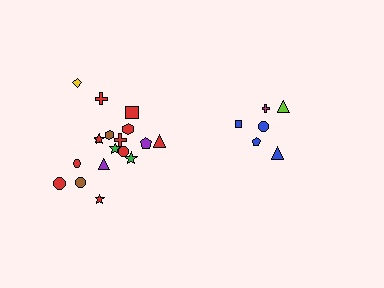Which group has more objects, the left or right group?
The left group.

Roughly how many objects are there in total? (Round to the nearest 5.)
Roughly 25 objects in total.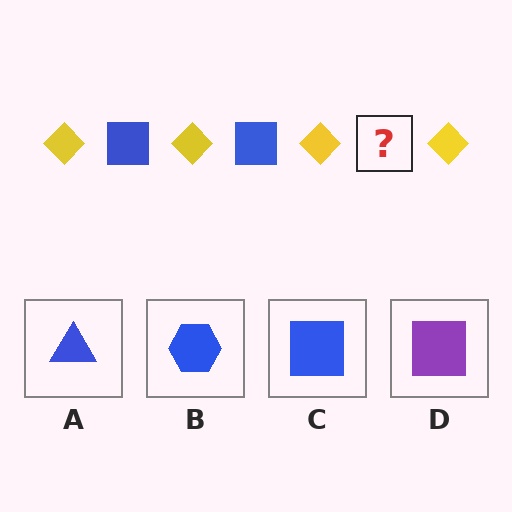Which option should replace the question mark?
Option C.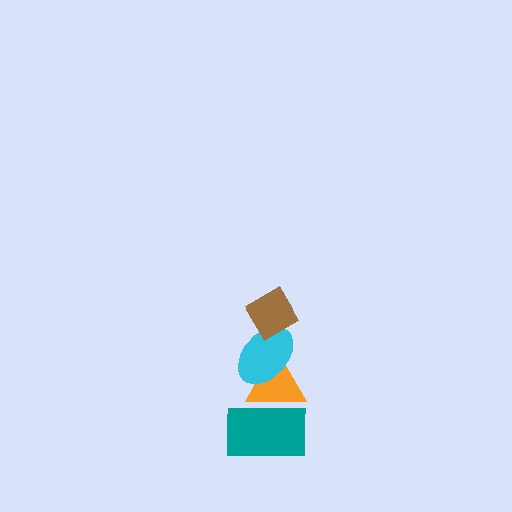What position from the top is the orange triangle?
The orange triangle is 3rd from the top.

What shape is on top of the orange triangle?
The cyan ellipse is on top of the orange triangle.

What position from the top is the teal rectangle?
The teal rectangle is 4th from the top.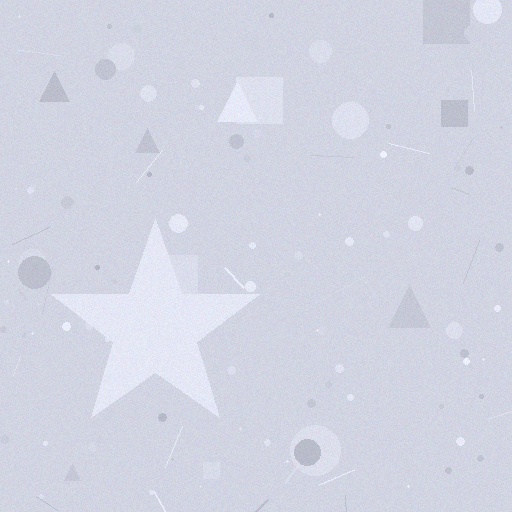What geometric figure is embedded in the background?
A star is embedded in the background.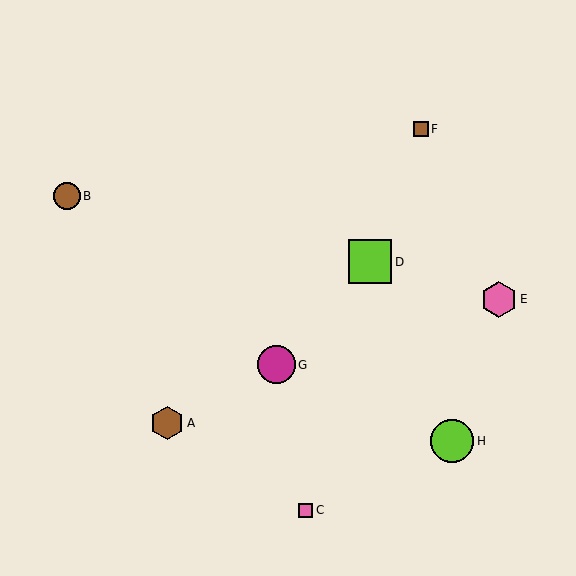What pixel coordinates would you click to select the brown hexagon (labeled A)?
Click at (167, 423) to select the brown hexagon A.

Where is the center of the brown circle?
The center of the brown circle is at (67, 196).